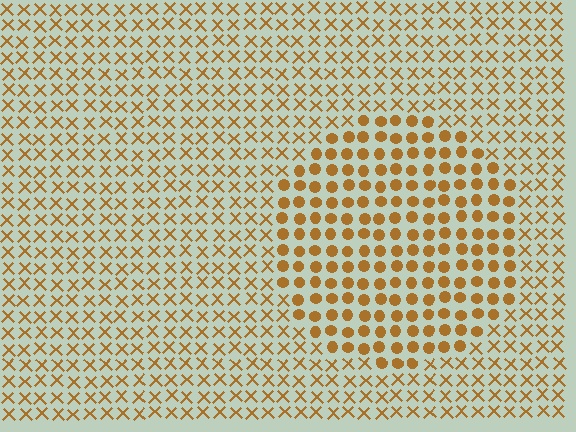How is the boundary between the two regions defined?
The boundary is defined by a change in element shape: circles inside vs. X marks outside. All elements share the same color and spacing.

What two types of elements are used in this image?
The image uses circles inside the circle region and X marks outside it.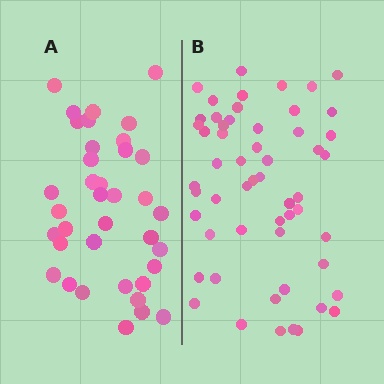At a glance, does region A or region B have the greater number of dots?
Region B (the right region) has more dots.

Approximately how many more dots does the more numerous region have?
Region B has approximately 20 more dots than region A.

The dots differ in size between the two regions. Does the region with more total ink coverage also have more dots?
No. Region A has more total ink coverage because its dots are larger, but region B actually contains more individual dots. Total area can be misleading — the number of items is what matters here.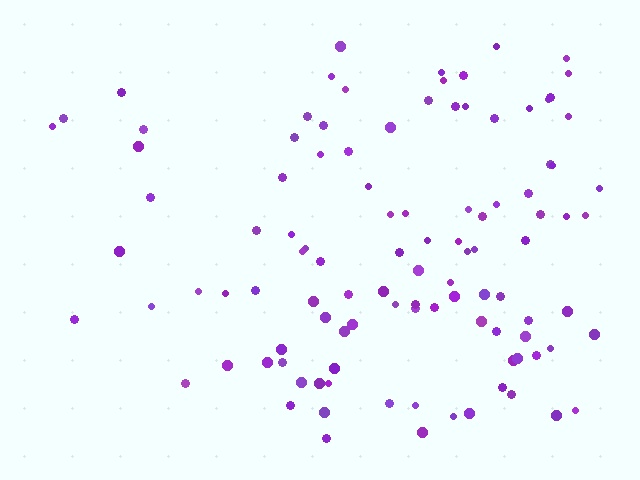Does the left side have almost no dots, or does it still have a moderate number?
Still a moderate number, just noticeably fewer than the right.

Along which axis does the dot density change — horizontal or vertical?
Horizontal.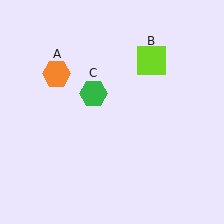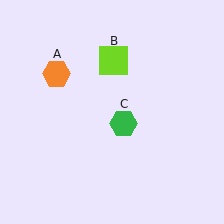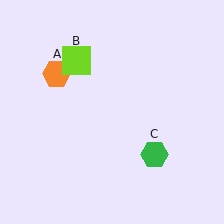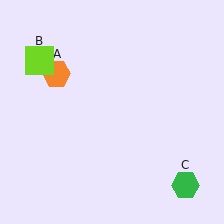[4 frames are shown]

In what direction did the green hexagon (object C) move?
The green hexagon (object C) moved down and to the right.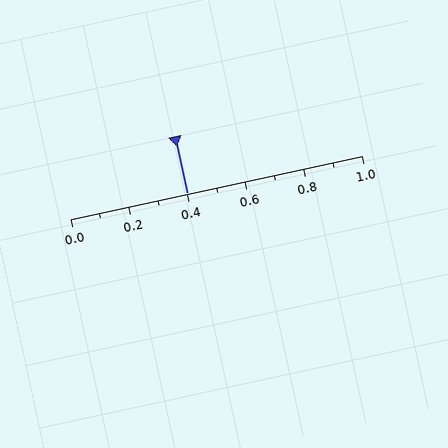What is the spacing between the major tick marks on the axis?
The major ticks are spaced 0.2 apart.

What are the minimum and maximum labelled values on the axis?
The axis runs from 0.0 to 1.0.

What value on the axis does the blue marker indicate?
The marker indicates approximately 0.4.